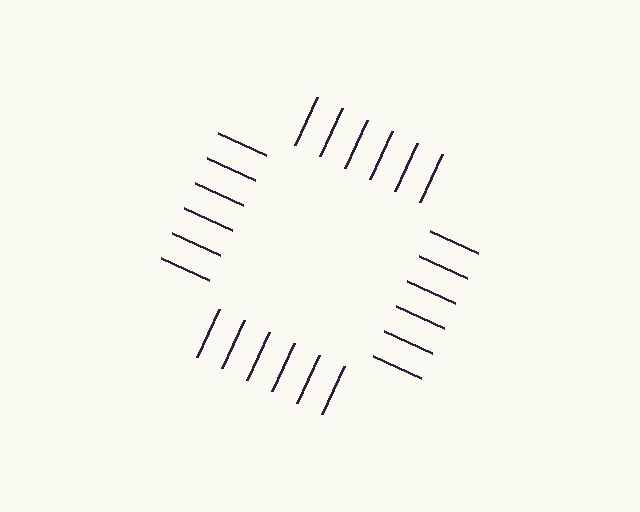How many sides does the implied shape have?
4 sides — the line-ends trace a square.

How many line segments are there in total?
24 — 6 along each of the 4 edges.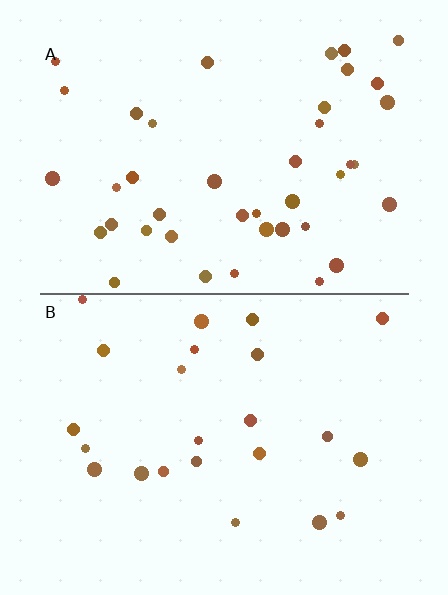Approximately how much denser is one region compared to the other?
Approximately 1.8× — region A over region B.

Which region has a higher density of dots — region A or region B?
A (the top).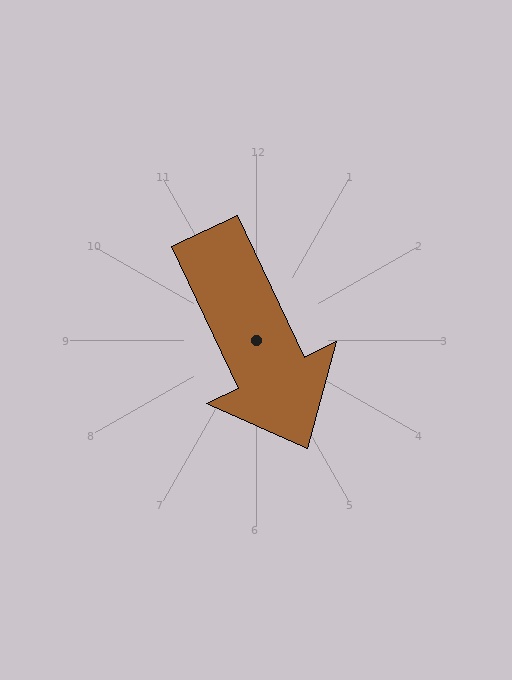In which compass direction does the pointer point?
Southeast.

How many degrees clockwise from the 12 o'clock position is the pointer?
Approximately 155 degrees.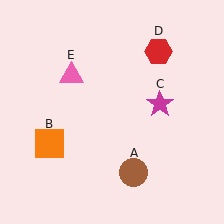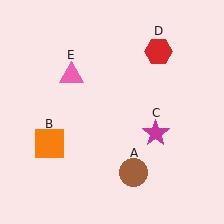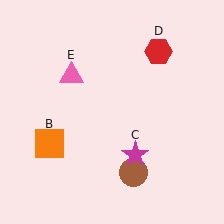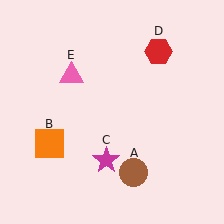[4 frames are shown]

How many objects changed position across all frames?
1 object changed position: magenta star (object C).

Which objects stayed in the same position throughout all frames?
Brown circle (object A) and orange square (object B) and red hexagon (object D) and pink triangle (object E) remained stationary.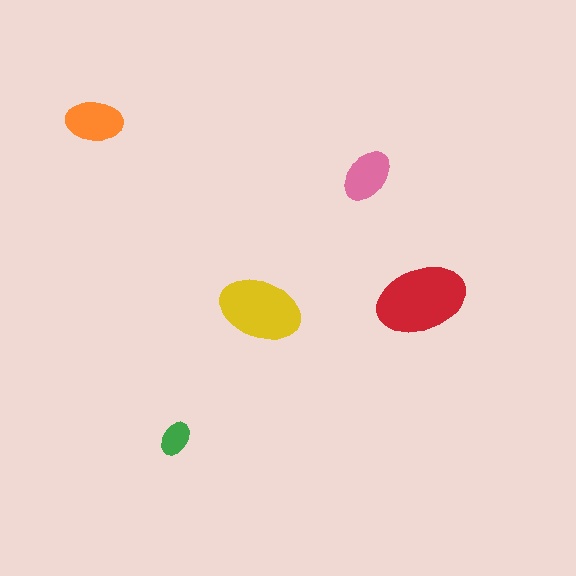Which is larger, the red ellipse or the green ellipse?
The red one.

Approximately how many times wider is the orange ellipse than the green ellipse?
About 1.5 times wider.